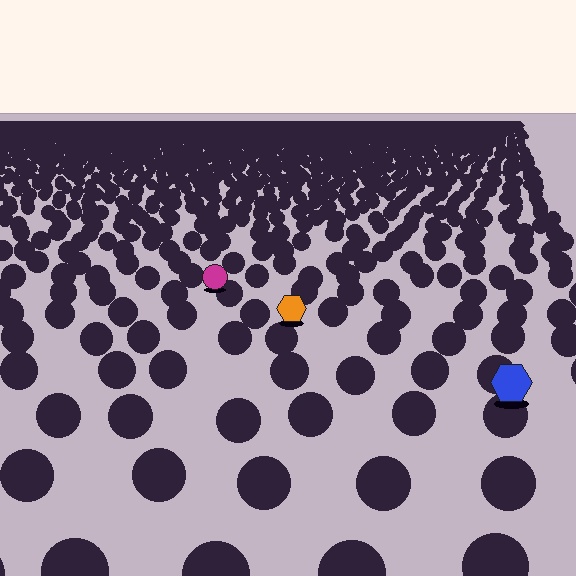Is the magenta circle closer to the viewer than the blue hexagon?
No. The blue hexagon is closer — you can tell from the texture gradient: the ground texture is coarser near it.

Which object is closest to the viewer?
The blue hexagon is closest. The texture marks near it are larger and more spread out.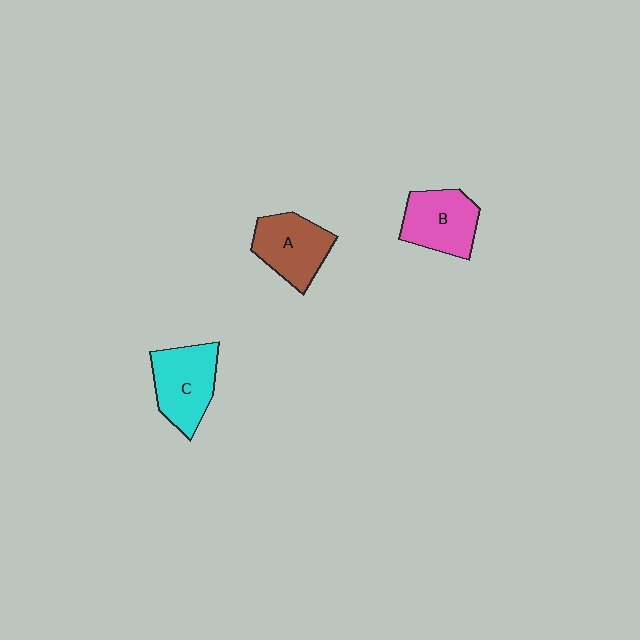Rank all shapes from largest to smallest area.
From largest to smallest: C (cyan), A (brown), B (pink).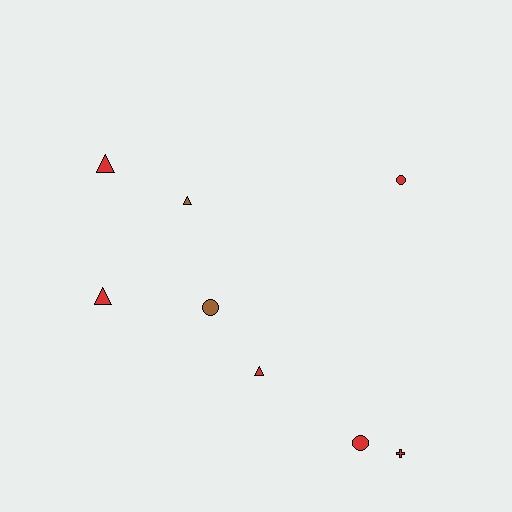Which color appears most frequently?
Red, with 6 objects.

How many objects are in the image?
There are 8 objects.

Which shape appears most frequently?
Triangle, with 4 objects.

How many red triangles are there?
There are 3 red triangles.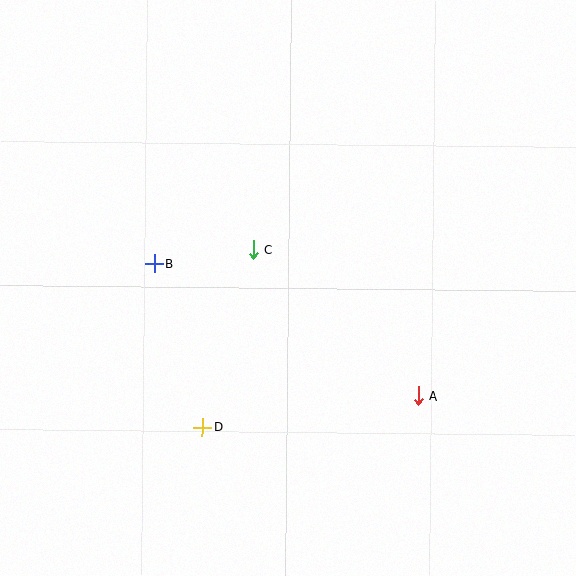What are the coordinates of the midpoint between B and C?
The midpoint between B and C is at (204, 256).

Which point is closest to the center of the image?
Point C at (254, 249) is closest to the center.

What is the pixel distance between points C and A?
The distance between C and A is 221 pixels.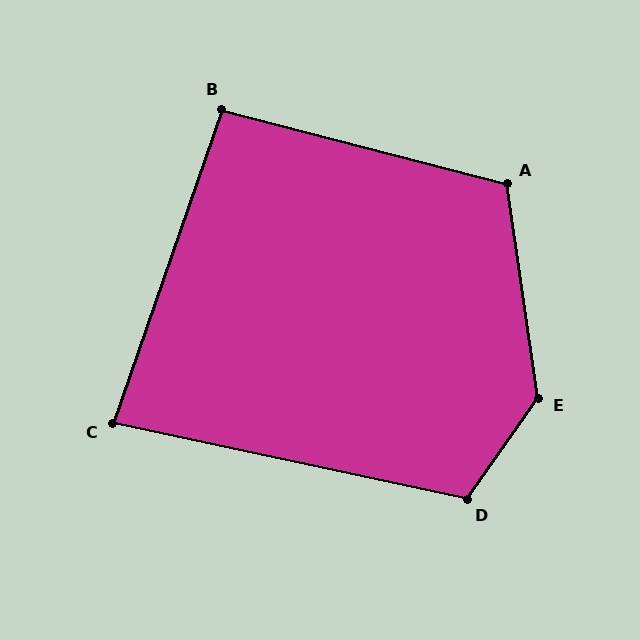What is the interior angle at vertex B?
Approximately 95 degrees (approximately right).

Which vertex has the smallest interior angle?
C, at approximately 83 degrees.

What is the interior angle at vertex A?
Approximately 113 degrees (obtuse).